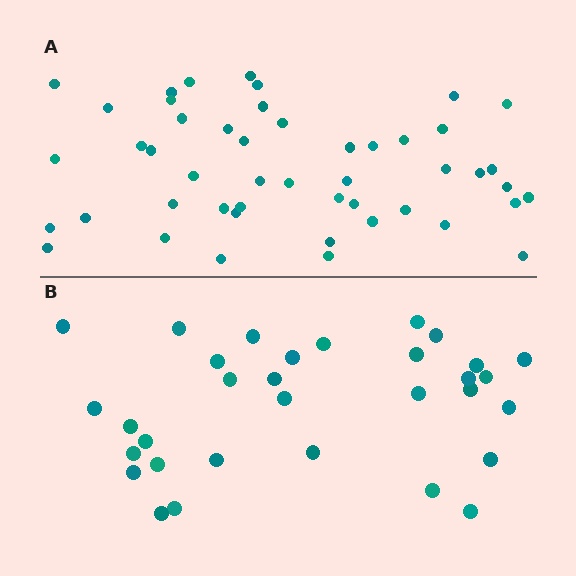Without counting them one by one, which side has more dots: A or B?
Region A (the top region) has more dots.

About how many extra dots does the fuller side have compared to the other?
Region A has approximately 15 more dots than region B.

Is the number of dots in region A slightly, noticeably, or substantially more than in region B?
Region A has substantially more. The ratio is roughly 1.5 to 1.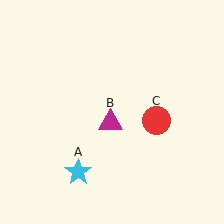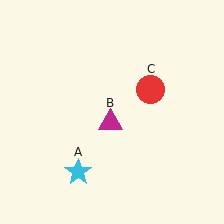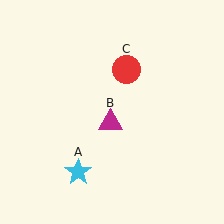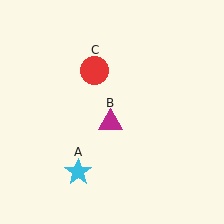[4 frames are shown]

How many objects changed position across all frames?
1 object changed position: red circle (object C).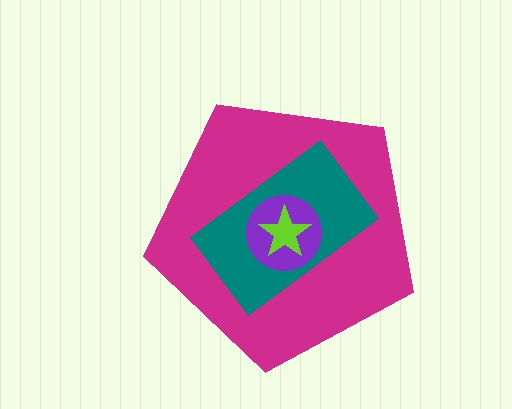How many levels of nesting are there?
4.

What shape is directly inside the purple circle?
The lime star.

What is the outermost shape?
The magenta pentagon.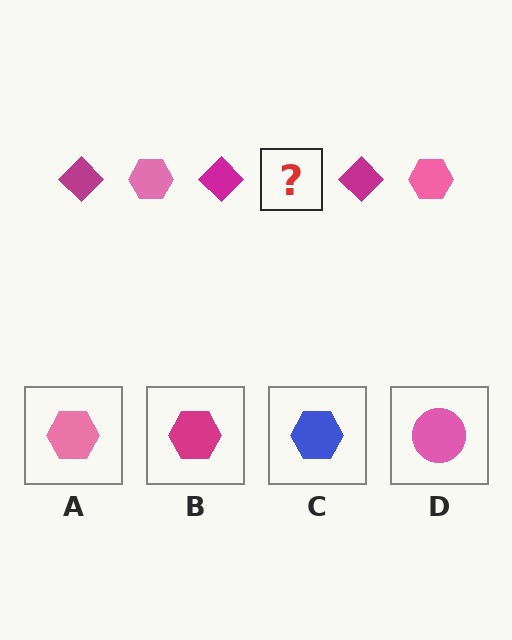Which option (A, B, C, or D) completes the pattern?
A.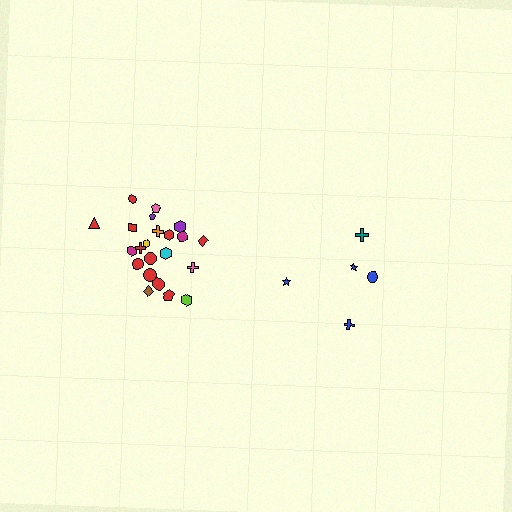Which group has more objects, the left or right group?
The left group.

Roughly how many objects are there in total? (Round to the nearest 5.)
Roughly 25 objects in total.